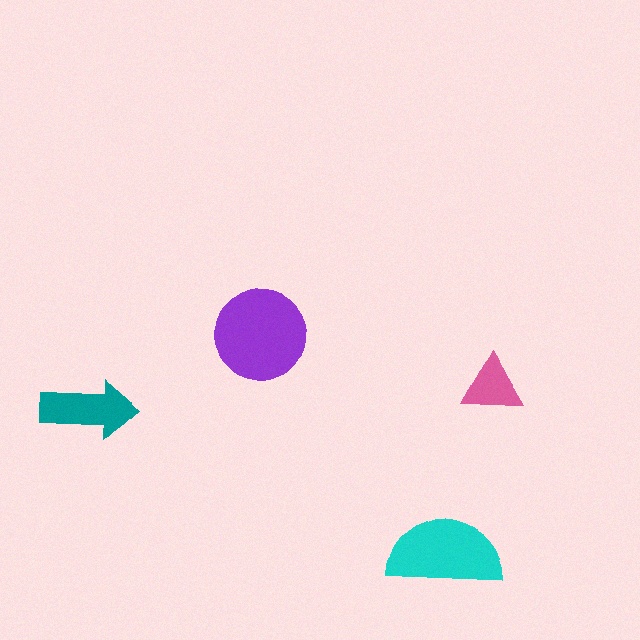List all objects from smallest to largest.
The pink triangle, the teal arrow, the cyan semicircle, the purple circle.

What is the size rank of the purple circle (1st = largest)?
1st.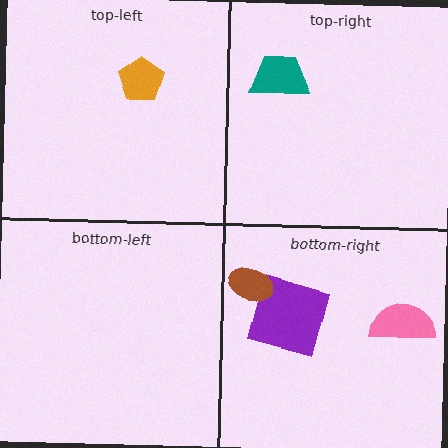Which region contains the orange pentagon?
The top-left region.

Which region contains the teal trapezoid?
The top-right region.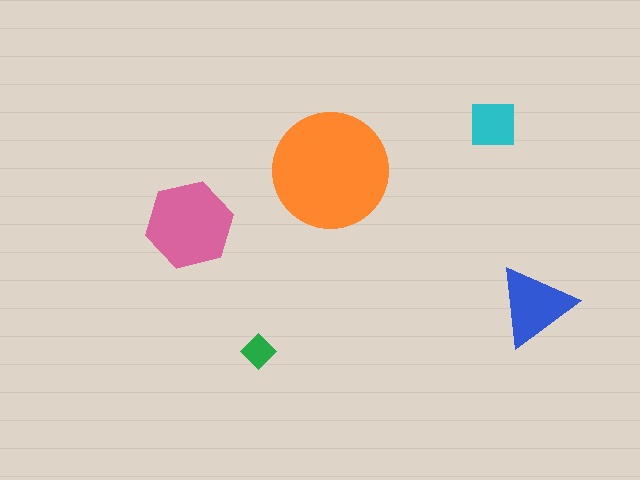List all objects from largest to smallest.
The orange circle, the pink hexagon, the blue triangle, the cyan square, the green diamond.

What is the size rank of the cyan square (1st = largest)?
4th.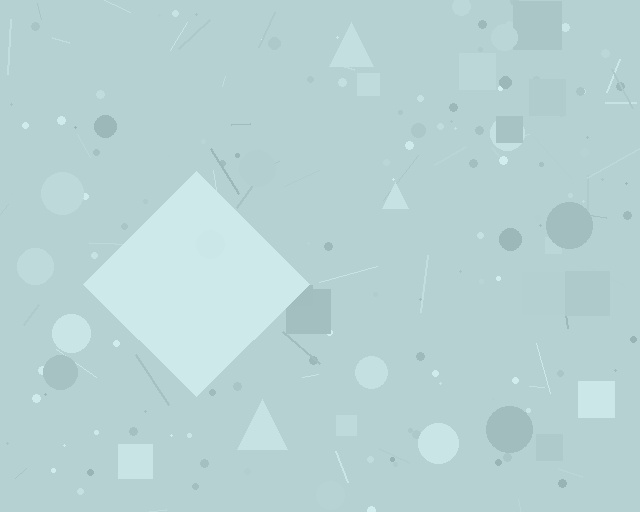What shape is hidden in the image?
A diamond is hidden in the image.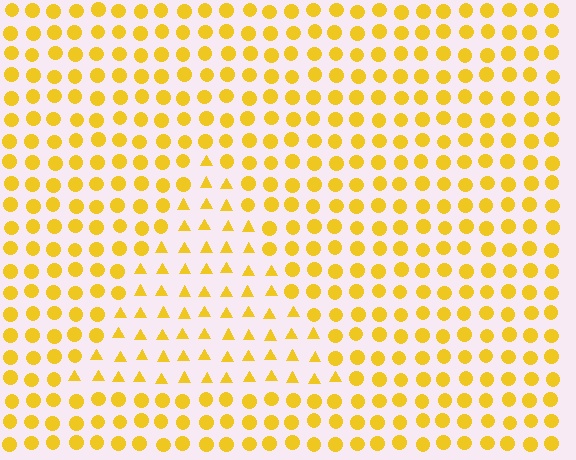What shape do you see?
I see a triangle.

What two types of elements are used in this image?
The image uses triangles inside the triangle region and circles outside it.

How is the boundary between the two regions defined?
The boundary is defined by a change in element shape: triangles inside vs. circles outside. All elements share the same color and spacing.